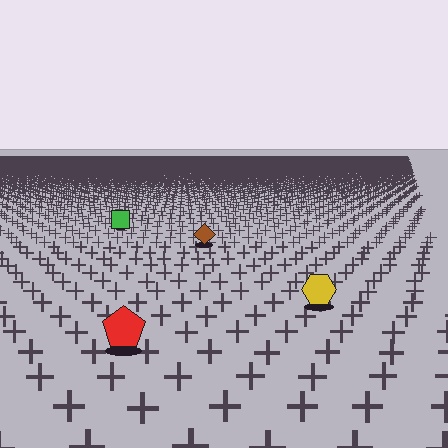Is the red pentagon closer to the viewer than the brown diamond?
Yes. The red pentagon is closer — you can tell from the texture gradient: the ground texture is coarser near it.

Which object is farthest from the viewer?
The green square is farthest from the viewer. It appears smaller and the ground texture around it is denser.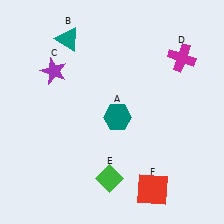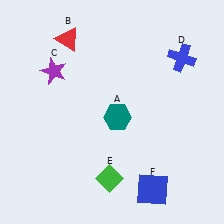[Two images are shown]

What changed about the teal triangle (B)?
In Image 1, B is teal. In Image 2, it changed to red.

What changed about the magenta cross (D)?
In Image 1, D is magenta. In Image 2, it changed to blue.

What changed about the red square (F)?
In Image 1, F is red. In Image 2, it changed to blue.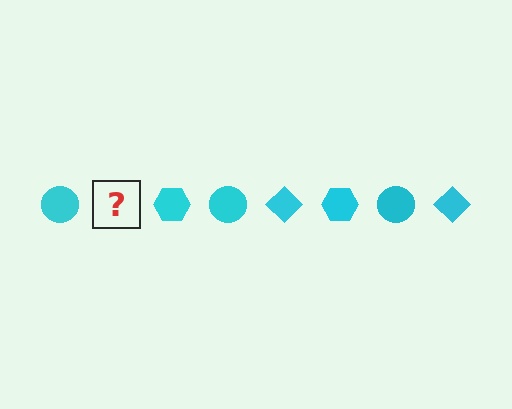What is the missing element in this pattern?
The missing element is a cyan diamond.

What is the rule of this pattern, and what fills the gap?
The rule is that the pattern cycles through circle, diamond, hexagon shapes in cyan. The gap should be filled with a cyan diamond.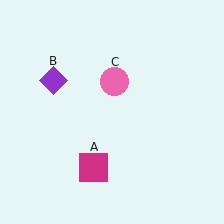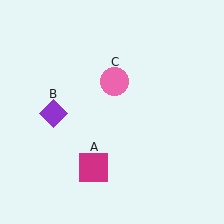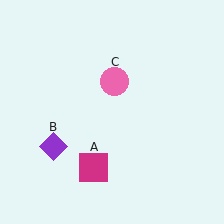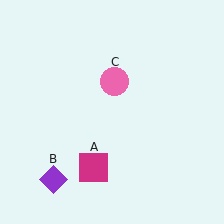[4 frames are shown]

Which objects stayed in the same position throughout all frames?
Magenta square (object A) and pink circle (object C) remained stationary.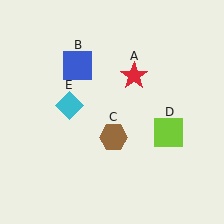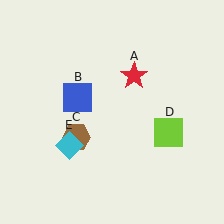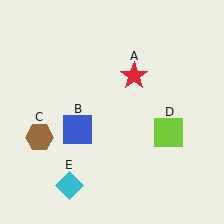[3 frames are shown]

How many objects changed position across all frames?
3 objects changed position: blue square (object B), brown hexagon (object C), cyan diamond (object E).